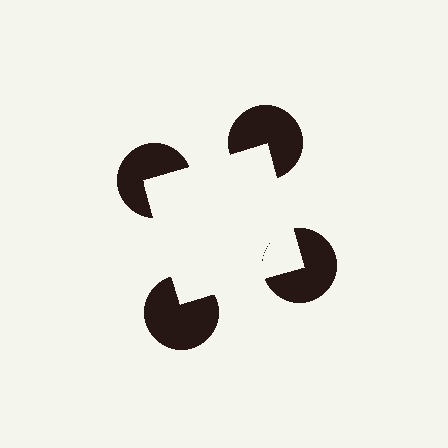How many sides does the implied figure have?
4 sides.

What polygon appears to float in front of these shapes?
An illusory square — its edges are inferred from the aligned wedge cuts in the pac-man discs, not physically drawn.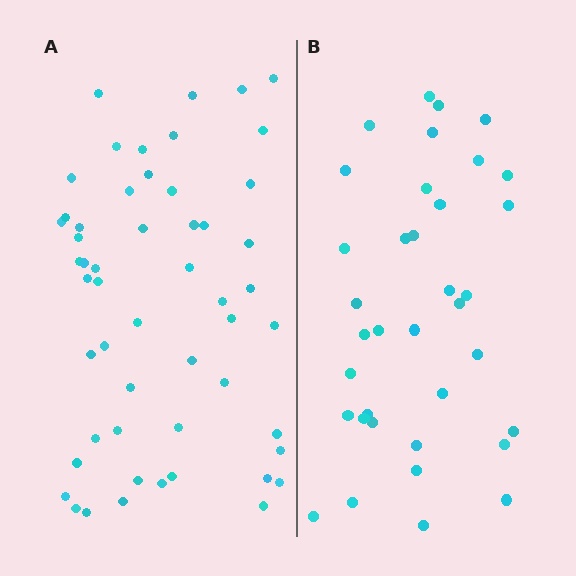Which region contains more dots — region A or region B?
Region A (the left region) has more dots.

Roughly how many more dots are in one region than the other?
Region A has approximately 15 more dots than region B.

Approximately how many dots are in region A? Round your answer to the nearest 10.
About 50 dots. (The exact count is 53, which rounds to 50.)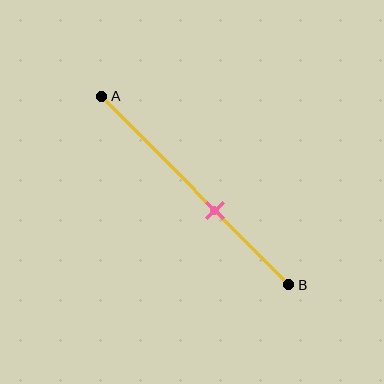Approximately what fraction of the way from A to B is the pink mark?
The pink mark is approximately 60% of the way from A to B.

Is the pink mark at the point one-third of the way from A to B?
No, the mark is at about 60% from A, not at the 33% one-third point.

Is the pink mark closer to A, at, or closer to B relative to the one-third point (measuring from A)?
The pink mark is closer to point B than the one-third point of segment AB.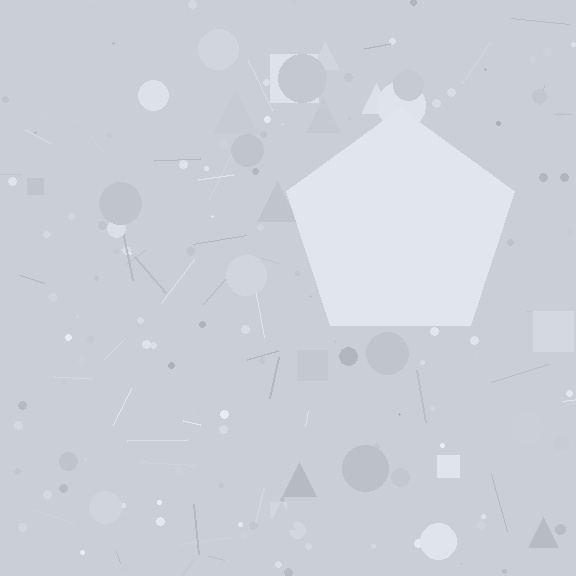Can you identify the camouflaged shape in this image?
The camouflaged shape is a pentagon.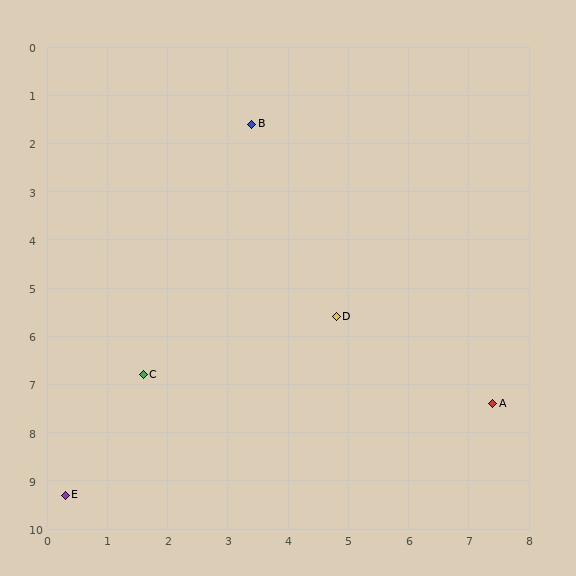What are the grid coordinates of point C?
Point C is at approximately (1.6, 6.8).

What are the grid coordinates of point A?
Point A is at approximately (7.4, 7.4).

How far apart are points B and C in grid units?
Points B and C are about 5.5 grid units apart.